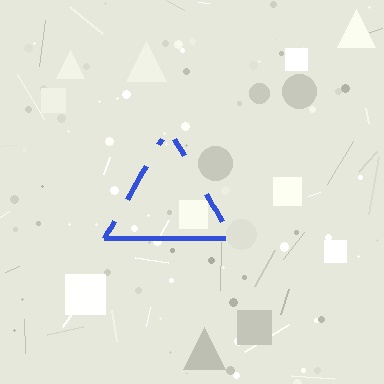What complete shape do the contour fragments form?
The contour fragments form a triangle.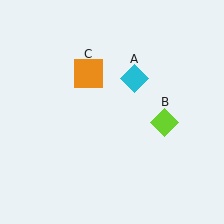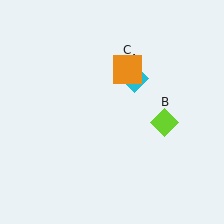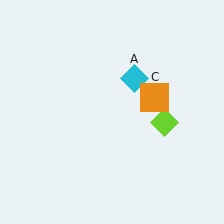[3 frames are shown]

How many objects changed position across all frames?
1 object changed position: orange square (object C).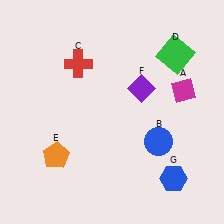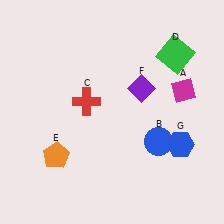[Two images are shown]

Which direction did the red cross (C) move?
The red cross (C) moved down.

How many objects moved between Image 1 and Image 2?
2 objects moved between the two images.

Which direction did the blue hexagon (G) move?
The blue hexagon (G) moved up.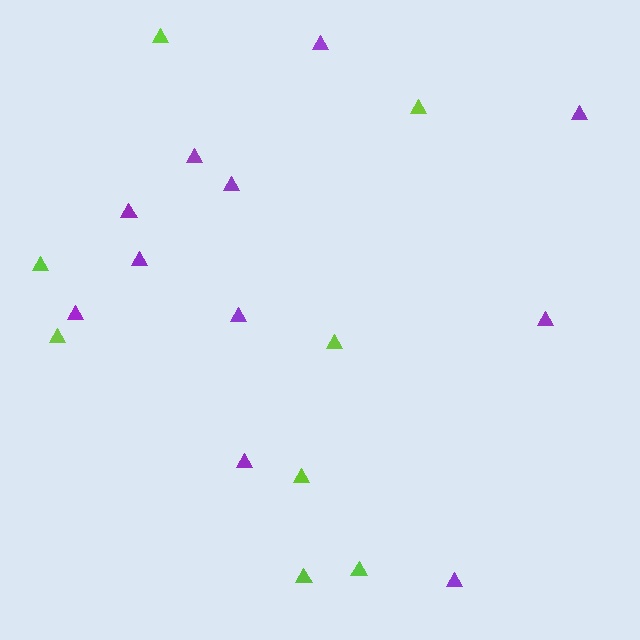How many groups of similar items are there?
There are 2 groups: one group of lime triangles (8) and one group of purple triangles (11).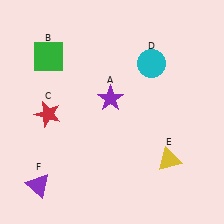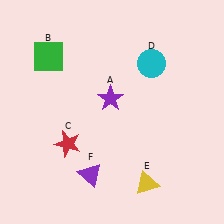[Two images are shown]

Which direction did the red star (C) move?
The red star (C) moved down.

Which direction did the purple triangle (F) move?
The purple triangle (F) moved right.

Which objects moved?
The objects that moved are: the red star (C), the yellow triangle (E), the purple triangle (F).